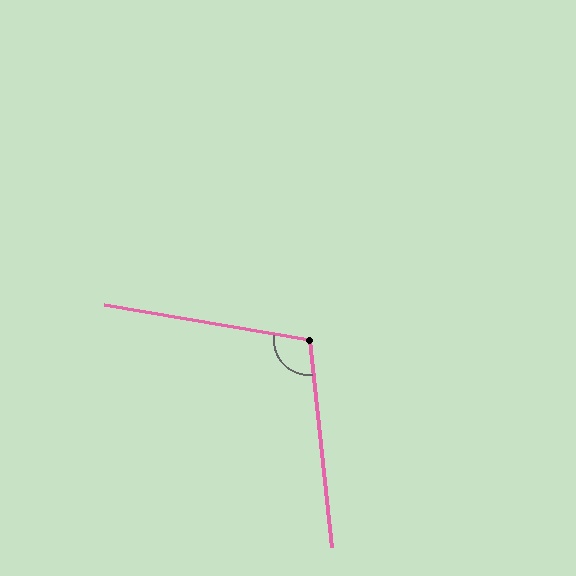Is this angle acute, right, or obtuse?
It is obtuse.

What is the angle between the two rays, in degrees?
Approximately 106 degrees.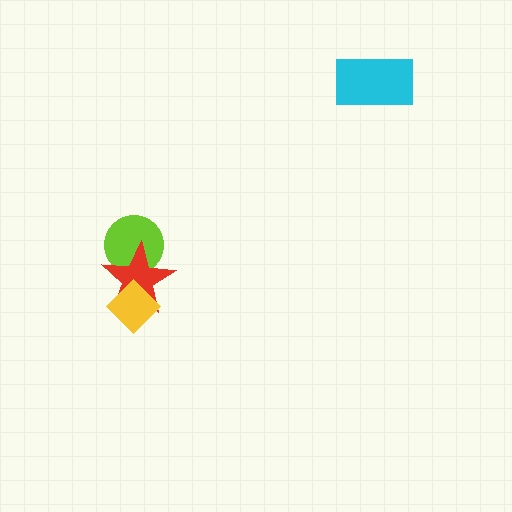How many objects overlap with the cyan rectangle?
0 objects overlap with the cyan rectangle.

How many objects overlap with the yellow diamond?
1 object overlaps with the yellow diamond.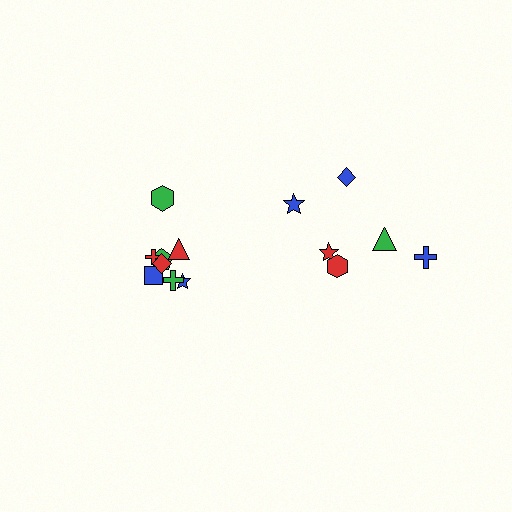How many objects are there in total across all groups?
There are 14 objects.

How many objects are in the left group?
There are 8 objects.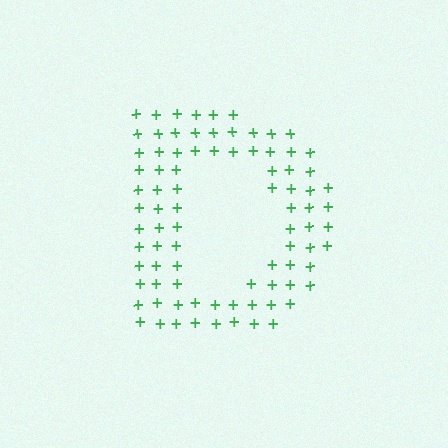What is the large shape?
The large shape is the letter D.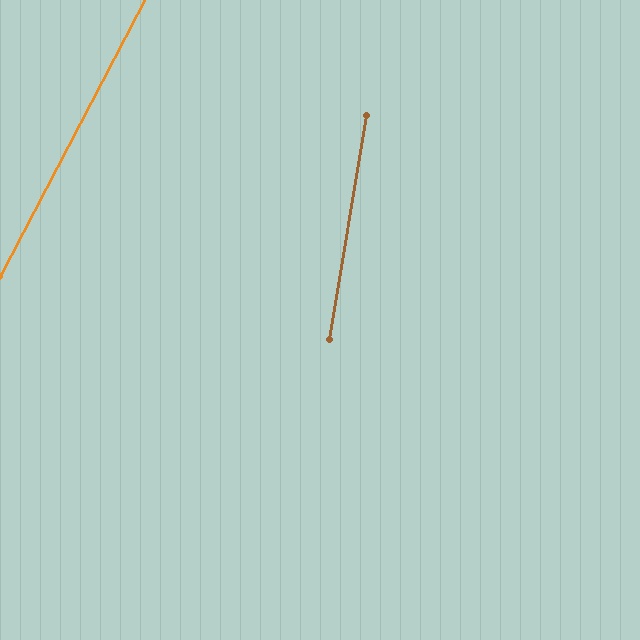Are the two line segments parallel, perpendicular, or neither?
Neither parallel nor perpendicular — they differ by about 18°.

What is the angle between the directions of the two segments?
Approximately 18 degrees.